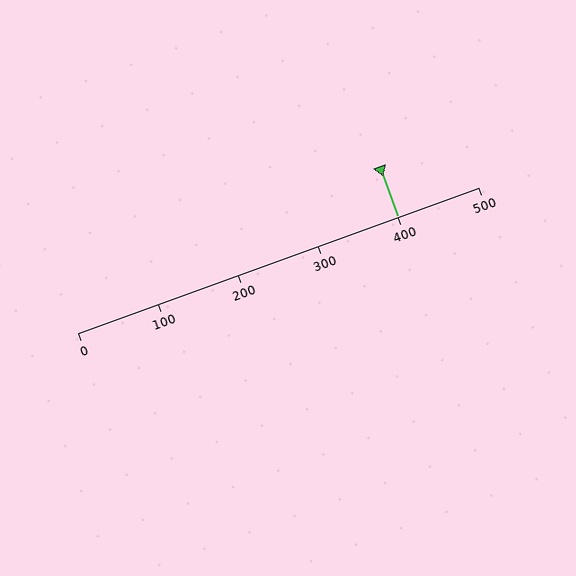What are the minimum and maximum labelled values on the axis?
The axis runs from 0 to 500.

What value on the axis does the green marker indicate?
The marker indicates approximately 400.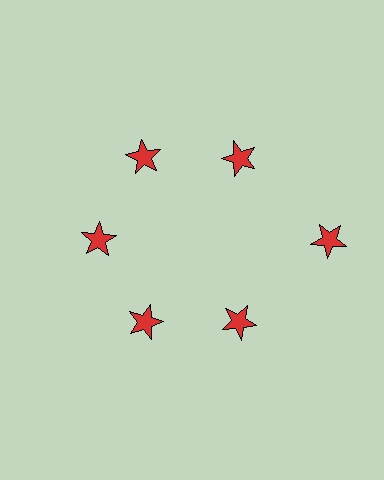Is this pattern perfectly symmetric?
No. The 6 red stars are arranged in a ring, but one element near the 3 o'clock position is pushed outward from the center, breaking the 6-fold rotational symmetry.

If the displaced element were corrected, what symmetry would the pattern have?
It would have 6-fold rotational symmetry — the pattern would map onto itself every 60 degrees.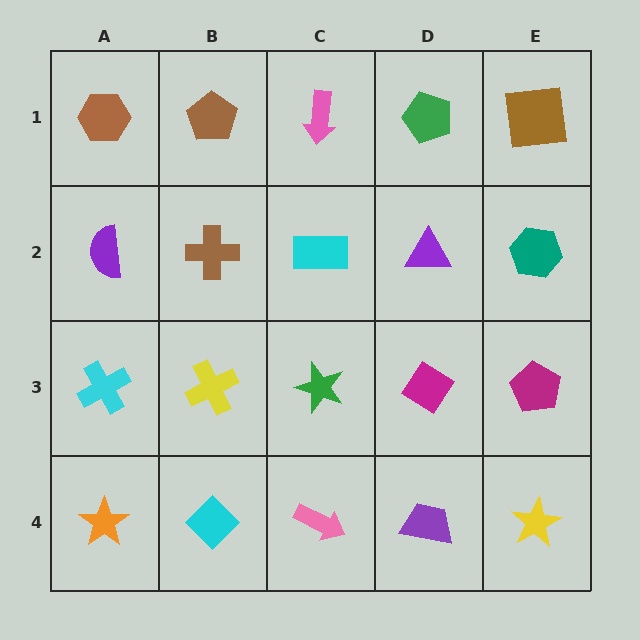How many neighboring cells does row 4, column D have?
3.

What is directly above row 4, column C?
A green star.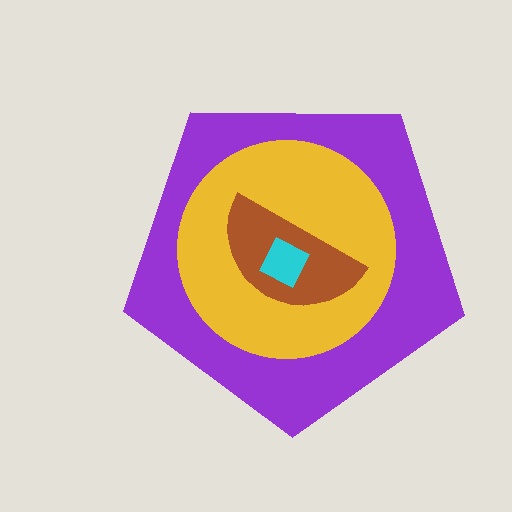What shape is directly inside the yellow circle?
The brown semicircle.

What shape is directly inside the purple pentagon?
The yellow circle.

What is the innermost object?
The cyan square.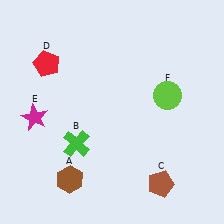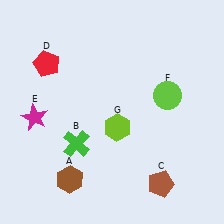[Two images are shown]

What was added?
A lime hexagon (G) was added in Image 2.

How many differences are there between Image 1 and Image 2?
There is 1 difference between the two images.